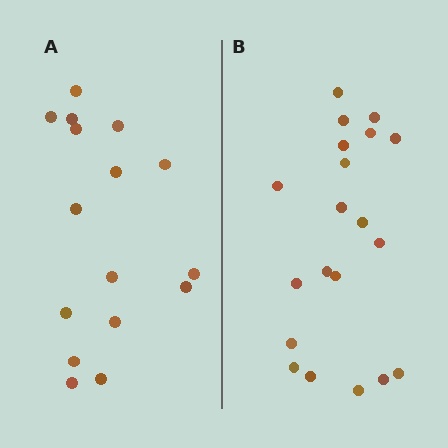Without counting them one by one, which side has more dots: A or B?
Region B (the right region) has more dots.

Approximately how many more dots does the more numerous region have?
Region B has about 4 more dots than region A.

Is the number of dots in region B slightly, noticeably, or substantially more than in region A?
Region B has noticeably more, but not dramatically so. The ratio is roughly 1.2 to 1.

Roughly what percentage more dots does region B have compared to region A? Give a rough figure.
About 25% more.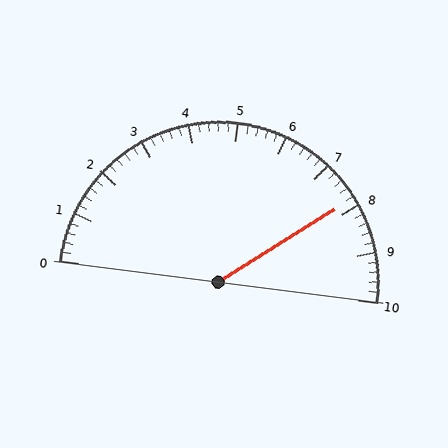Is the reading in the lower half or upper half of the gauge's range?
The reading is in the upper half of the range (0 to 10).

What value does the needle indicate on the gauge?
The needle indicates approximately 7.8.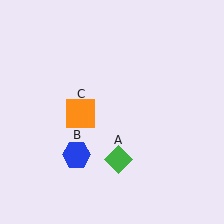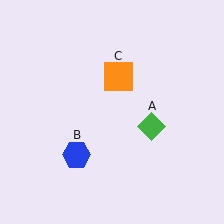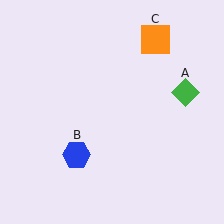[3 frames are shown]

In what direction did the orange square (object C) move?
The orange square (object C) moved up and to the right.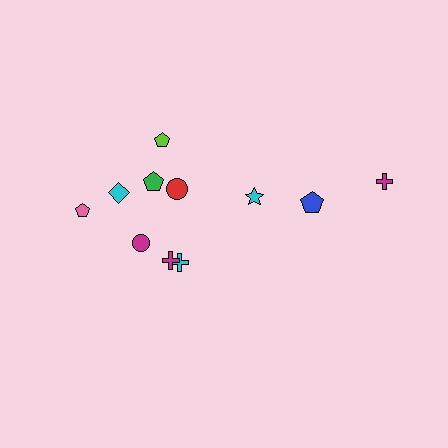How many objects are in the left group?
There are 8 objects.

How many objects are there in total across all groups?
There are 11 objects.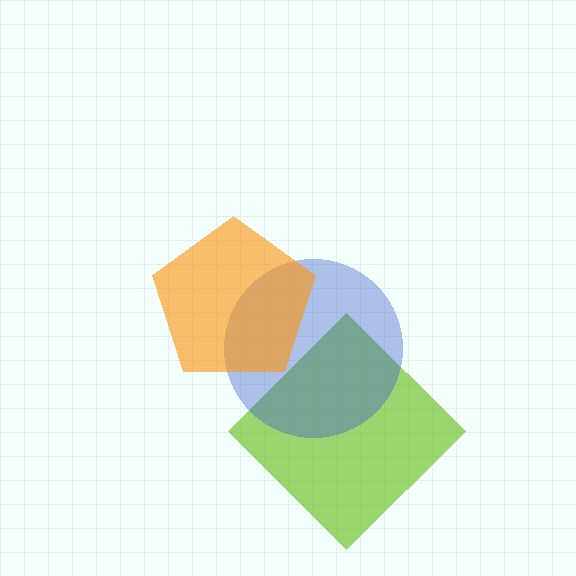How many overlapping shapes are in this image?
There are 3 overlapping shapes in the image.